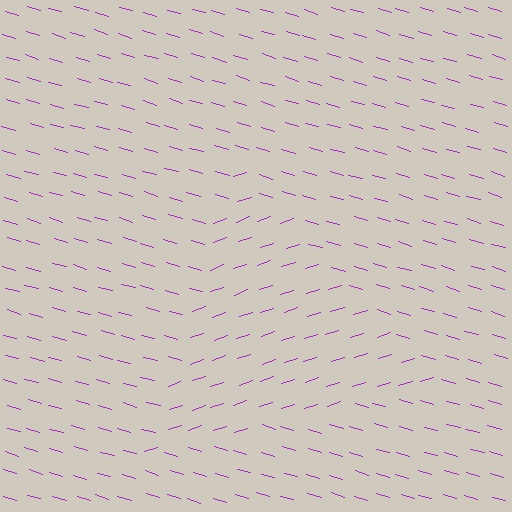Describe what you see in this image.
The image is filled with small purple line segments. A triangle region in the image has lines oriented differently from the surrounding lines, creating a visible texture boundary.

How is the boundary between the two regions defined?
The boundary is defined purely by a change in line orientation (approximately 35 degrees difference). All lines are the same color and thickness.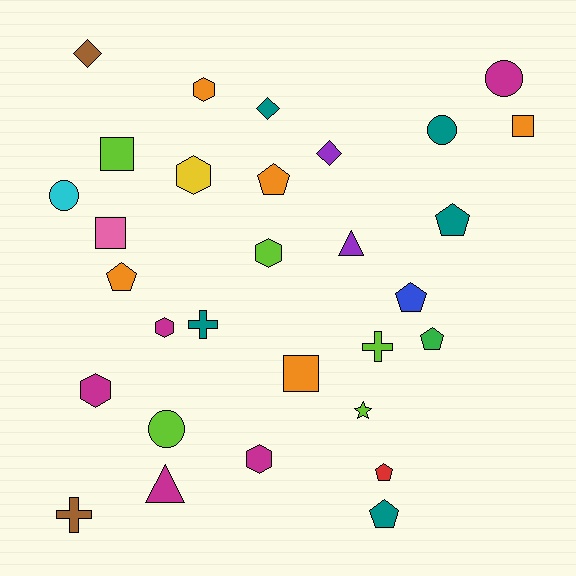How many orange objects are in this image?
There are 5 orange objects.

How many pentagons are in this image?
There are 7 pentagons.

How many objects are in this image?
There are 30 objects.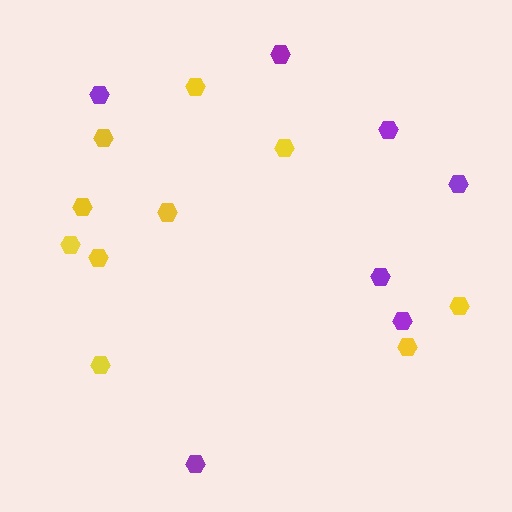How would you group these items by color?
There are 2 groups: one group of purple hexagons (7) and one group of yellow hexagons (10).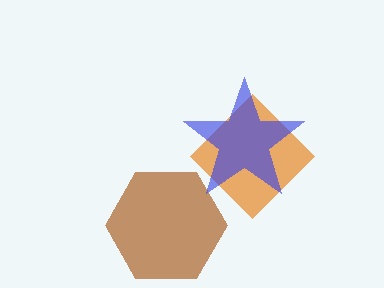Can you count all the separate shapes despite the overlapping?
Yes, there are 3 separate shapes.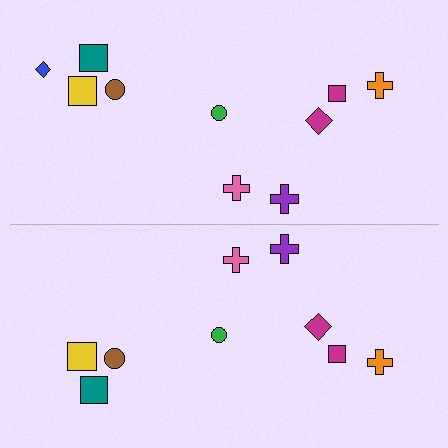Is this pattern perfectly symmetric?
No, the pattern is not perfectly symmetric. A blue diamond is missing from the bottom side.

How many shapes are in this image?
There are 19 shapes in this image.